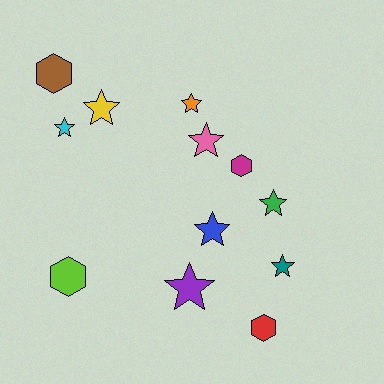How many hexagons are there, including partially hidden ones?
There are 4 hexagons.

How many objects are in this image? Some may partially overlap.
There are 12 objects.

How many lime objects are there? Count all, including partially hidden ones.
There is 1 lime object.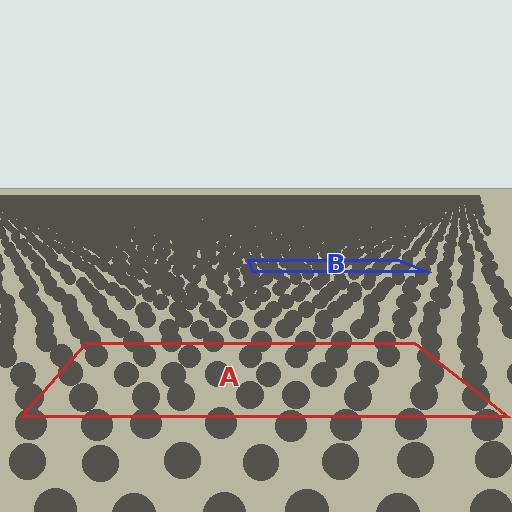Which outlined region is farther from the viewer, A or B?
Region B is farther from the viewer — the texture elements inside it appear smaller and more densely packed.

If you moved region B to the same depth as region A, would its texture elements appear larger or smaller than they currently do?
They would appear larger. At a closer depth, the same texture elements are projected at a bigger on-screen size.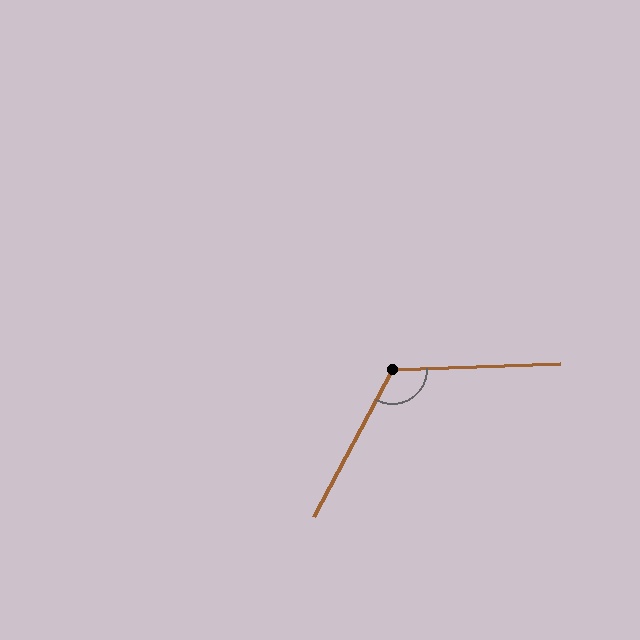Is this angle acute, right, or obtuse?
It is obtuse.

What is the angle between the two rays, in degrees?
Approximately 120 degrees.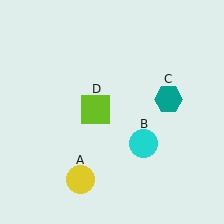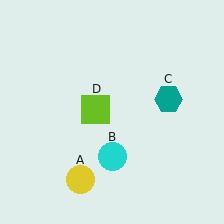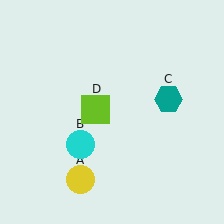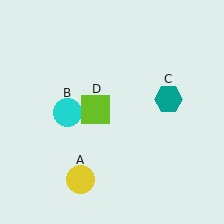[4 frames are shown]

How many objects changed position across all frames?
1 object changed position: cyan circle (object B).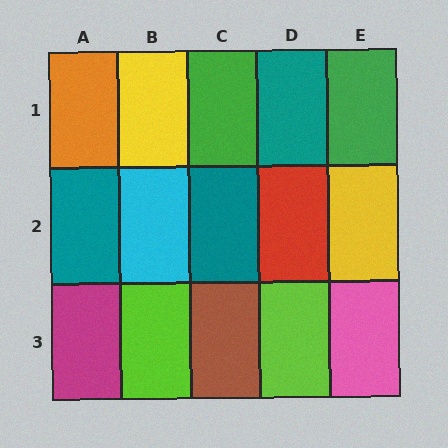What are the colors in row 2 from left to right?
Teal, cyan, teal, red, yellow.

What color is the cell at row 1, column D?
Teal.